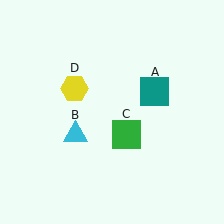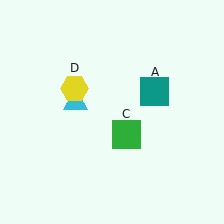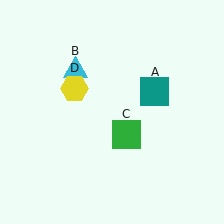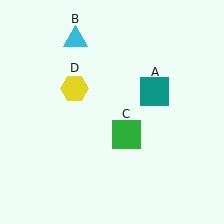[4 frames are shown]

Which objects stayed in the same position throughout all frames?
Teal square (object A) and green square (object C) and yellow hexagon (object D) remained stationary.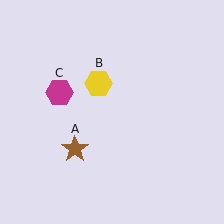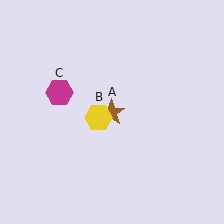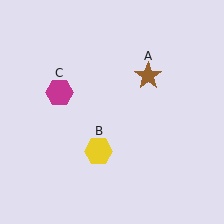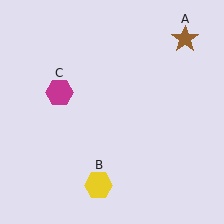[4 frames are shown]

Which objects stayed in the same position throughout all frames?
Magenta hexagon (object C) remained stationary.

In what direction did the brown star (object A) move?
The brown star (object A) moved up and to the right.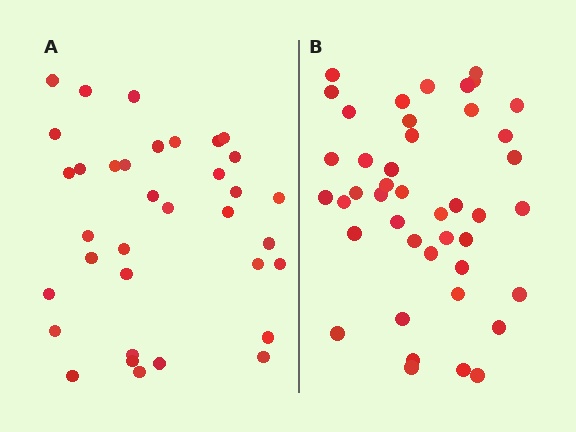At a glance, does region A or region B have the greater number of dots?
Region B (the right region) has more dots.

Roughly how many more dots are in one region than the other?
Region B has roughly 8 or so more dots than region A.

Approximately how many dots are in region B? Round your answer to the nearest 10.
About 40 dots. (The exact count is 43, which rounds to 40.)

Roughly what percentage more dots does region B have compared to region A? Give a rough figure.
About 25% more.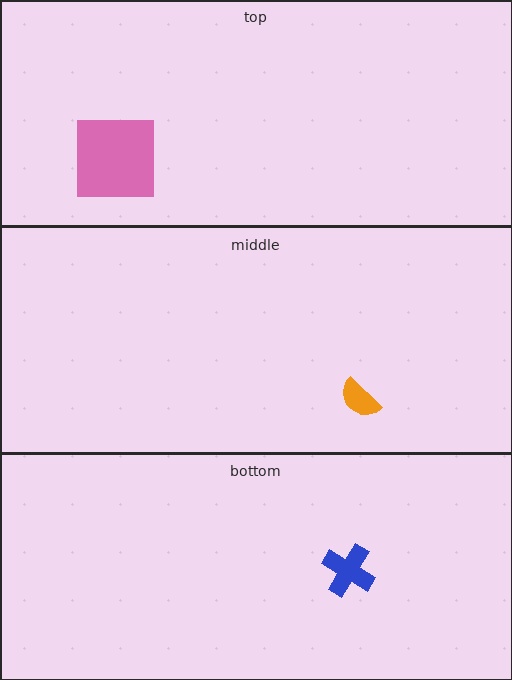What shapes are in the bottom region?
The blue cross.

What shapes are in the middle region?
The orange semicircle.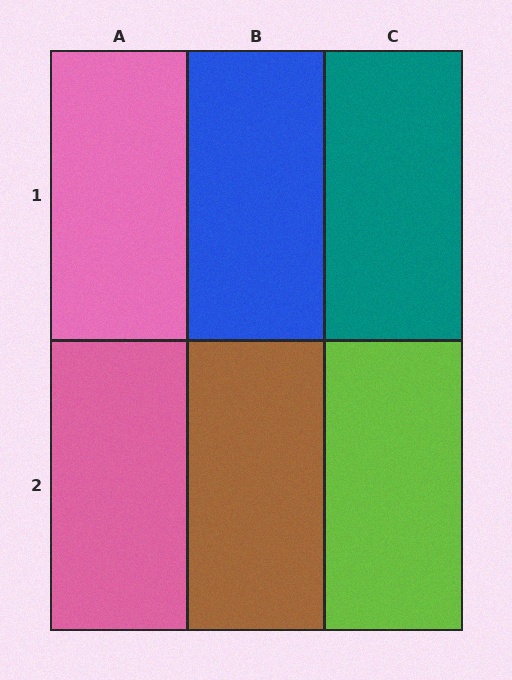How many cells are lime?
1 cell is lime.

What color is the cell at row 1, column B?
Blue.